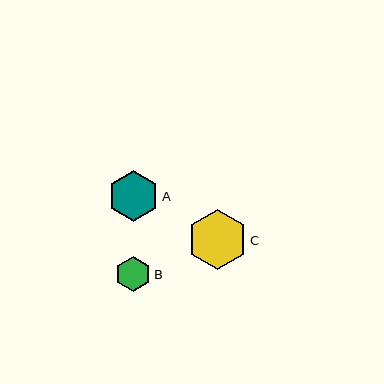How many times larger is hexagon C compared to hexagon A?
Hexagon C is approximately 1.2 times the size of hexagon A.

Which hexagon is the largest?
Hexagon C is the largest with a size of approximately 60 pixels.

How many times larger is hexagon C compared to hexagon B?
Hexagon C is approximately 1.7 times the size of hexagon B.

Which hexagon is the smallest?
Hexagon B is the smallest with a size of approximately 36 pixels.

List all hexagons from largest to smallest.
From largest to smallest: C, A, B.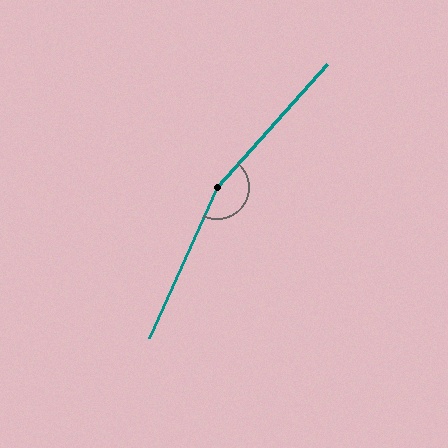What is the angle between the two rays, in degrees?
Approximately 162 degrees.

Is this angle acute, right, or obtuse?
It is obtuse.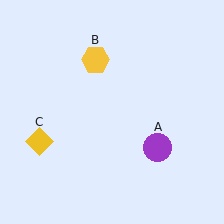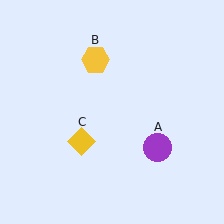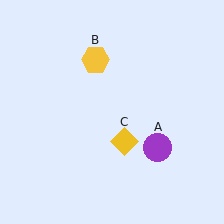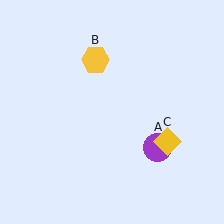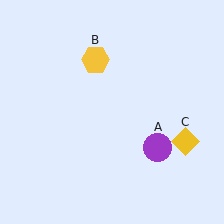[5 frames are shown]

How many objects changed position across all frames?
1 object changed position: yellow diamond (object C).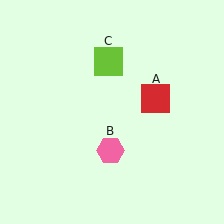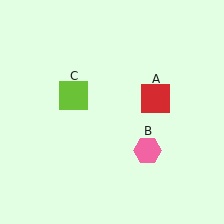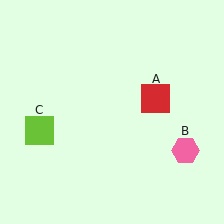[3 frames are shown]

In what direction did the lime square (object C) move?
The lime square (object C) moved down and to the left.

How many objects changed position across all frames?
2 objects changed position: pink hexagon (object B), lime square (object C).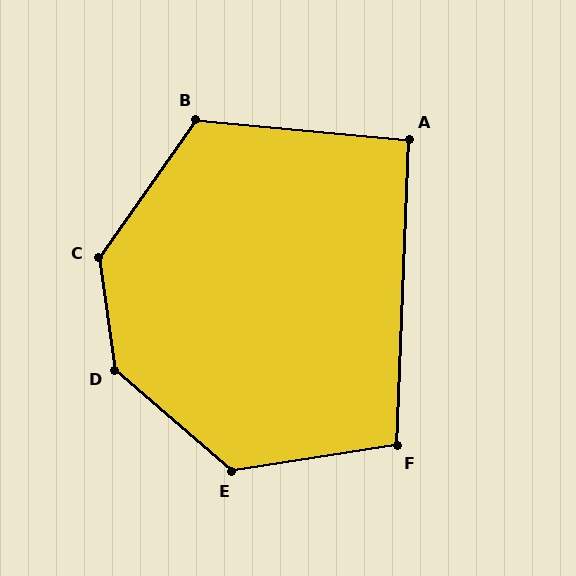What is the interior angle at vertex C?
Approximately 137 degrees (obtuse).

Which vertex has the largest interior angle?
D, at approximately 139 degrees.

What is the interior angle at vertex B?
Approximately 120 degrees (obtuse).